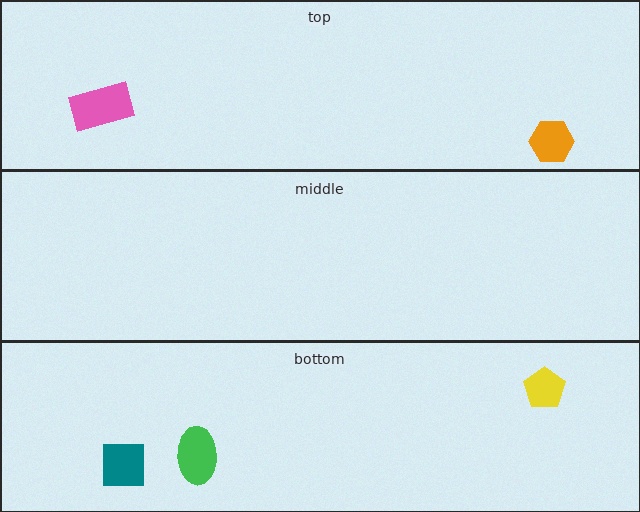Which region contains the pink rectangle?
The top region.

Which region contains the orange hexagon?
The top region.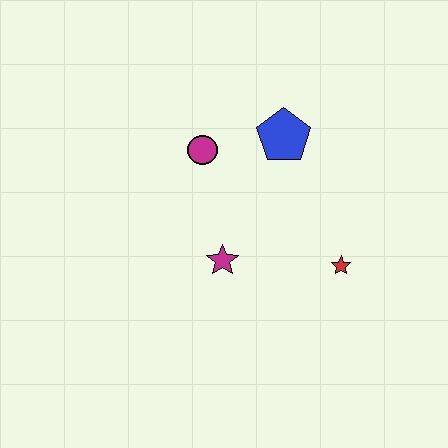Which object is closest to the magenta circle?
The blue pentagon is closest to the magenta circle.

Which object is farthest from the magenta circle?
The red star is farthest from the magenta circle.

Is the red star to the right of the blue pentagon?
Yes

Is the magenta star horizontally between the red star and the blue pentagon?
No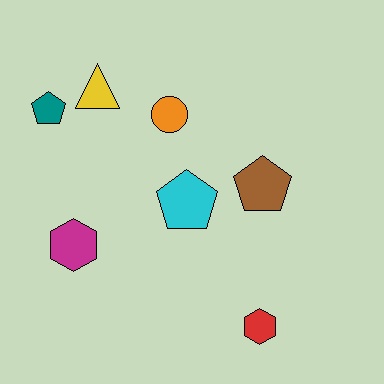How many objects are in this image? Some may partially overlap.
There are 7 objects.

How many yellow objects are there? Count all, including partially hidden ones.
There is 1 yellow object.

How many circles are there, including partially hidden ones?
There is 1 circle.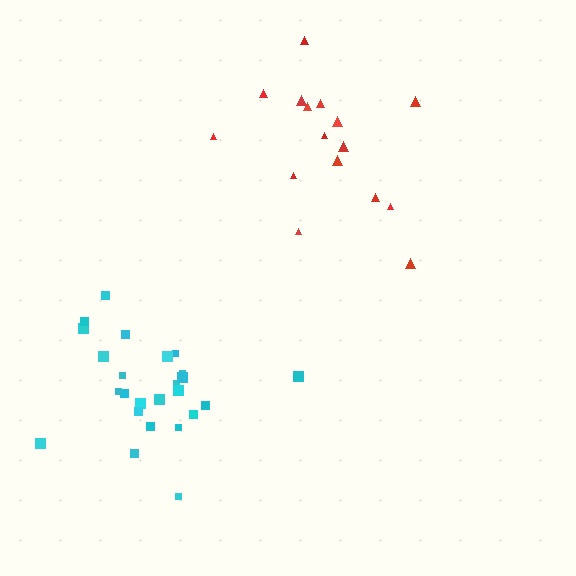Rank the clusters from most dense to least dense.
cyan, red.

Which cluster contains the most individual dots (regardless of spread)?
Cyan (26).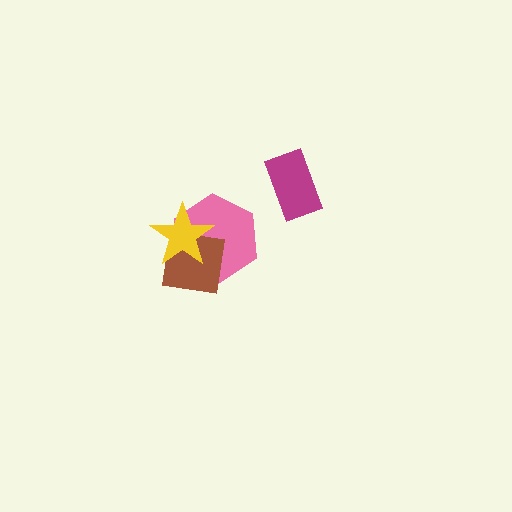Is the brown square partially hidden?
Yes, it is partially covered by another shape.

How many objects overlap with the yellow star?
2 objects overlap with the yellow star.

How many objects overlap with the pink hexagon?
2 objects overlap with the pink hexagon.